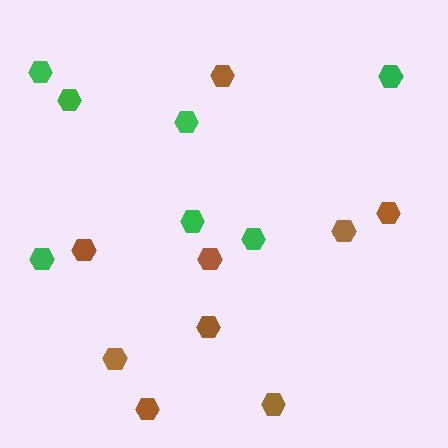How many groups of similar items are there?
There are 2 groups: one group of brown hexagons (9) and one group of green hexagons (7).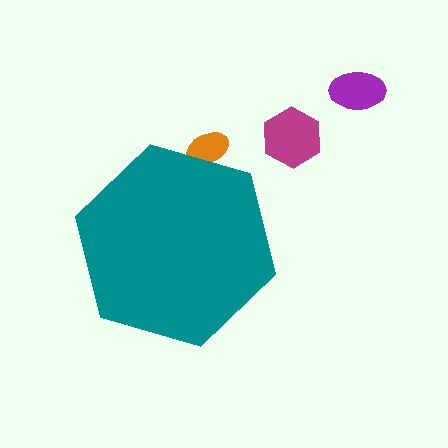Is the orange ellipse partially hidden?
Yes, the orange ellipse is partially hidden behind the teal hexagon.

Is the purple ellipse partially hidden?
No, the purple ellipse is fully visible.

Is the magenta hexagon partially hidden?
No, the magenta hexagon is fully visible.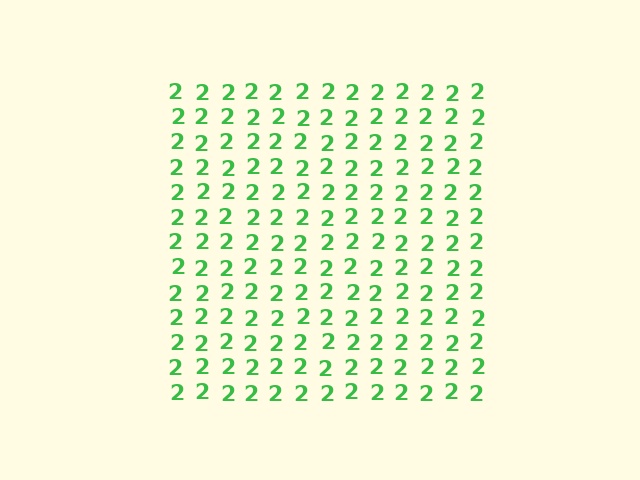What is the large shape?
The large shape is a square.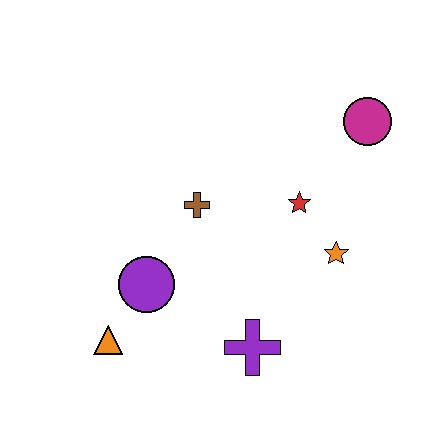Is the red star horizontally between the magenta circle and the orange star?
No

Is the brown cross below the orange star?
No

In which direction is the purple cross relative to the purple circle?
The purple cross is to the right of the purple circle.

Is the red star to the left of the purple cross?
No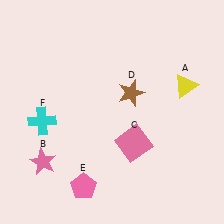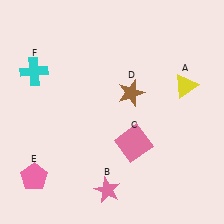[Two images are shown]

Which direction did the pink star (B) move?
The pink star (B) moved right.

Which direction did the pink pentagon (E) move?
The pink pentagon (E) moved left.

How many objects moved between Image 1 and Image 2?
3 objects moved between the two images.